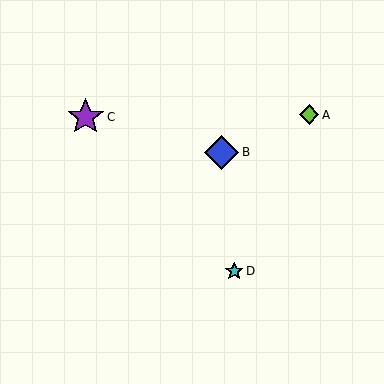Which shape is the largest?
The purple star (labeled C) is the largest.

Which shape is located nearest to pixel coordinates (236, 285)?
The cyan star (labeled D) at (234, 271) is nearest to that location.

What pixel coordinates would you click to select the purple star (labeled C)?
Click at (86, 117) to select the purple star C.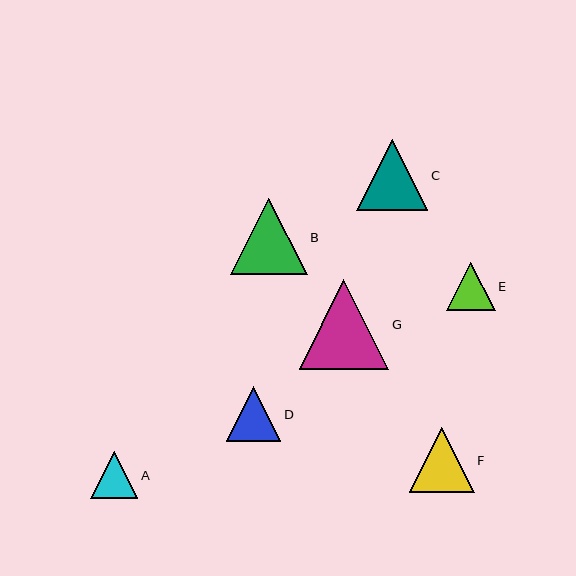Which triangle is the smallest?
Triangle A is the smallest with a size of approximately 47 pixels.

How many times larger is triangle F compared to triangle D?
Triangle F is approximately 1.2 times the size of triangle D.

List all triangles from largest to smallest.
From largest to smallest: G, B, C, F, D, E, A.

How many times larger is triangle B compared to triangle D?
Triangle B is approximately 1.4 times the size of triangle D.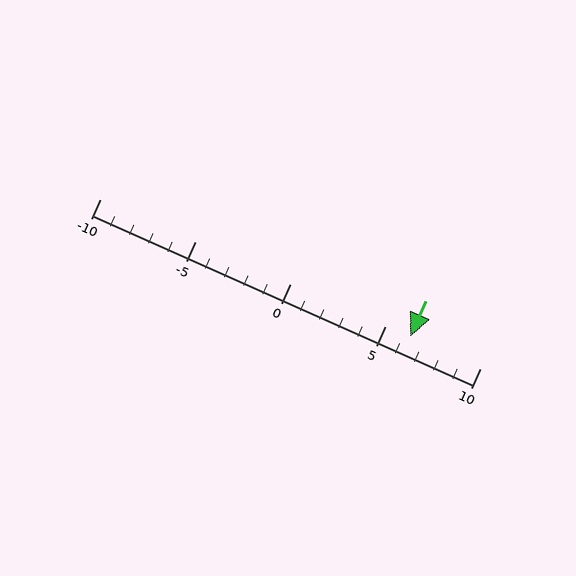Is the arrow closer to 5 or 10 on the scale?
The arrow is closer to 5.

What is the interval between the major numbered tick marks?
The major tick marks are spaced 5 units apart.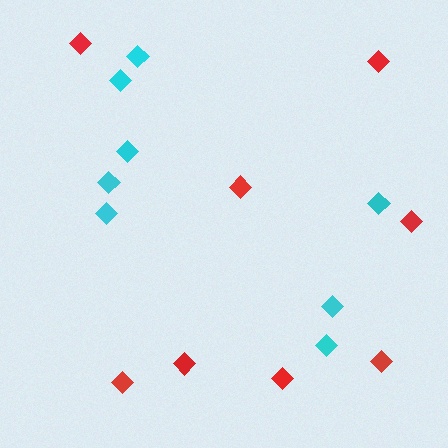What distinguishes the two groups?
There are 2 groups: one group of red diamonds (8) and one group of cyan diamonds (8).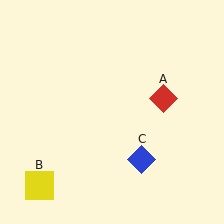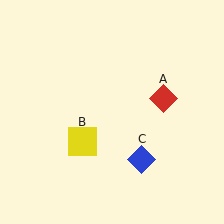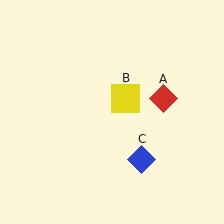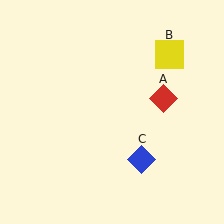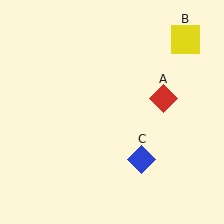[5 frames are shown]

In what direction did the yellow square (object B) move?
The yellow square (object B) moved up and to the right.